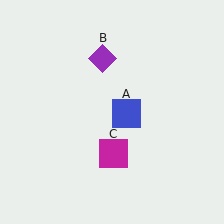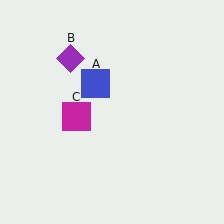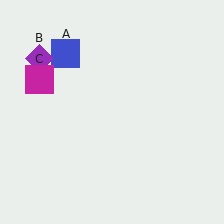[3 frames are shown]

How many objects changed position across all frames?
3 objects changed position: blue square (object A), purple diamond (object B), magenta square (object C).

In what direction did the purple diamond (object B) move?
The purple diamond (object B) moved left.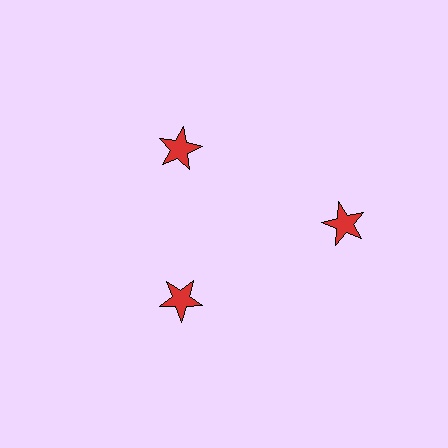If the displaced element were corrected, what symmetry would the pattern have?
It would have 3-fold rotational symmetry — the pattern would map onto itself every 120 degrees.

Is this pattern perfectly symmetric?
No. The 3 red stars are arranged in a ring, but one element near the 3 o'clock position is pushed outward from the center, breaking the 3-fold rotational symmetry.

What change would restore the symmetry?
The symmetry would be restored by moving it inward, back onto the ring so that all 3 stars sit at equal angles and equal distance from the center.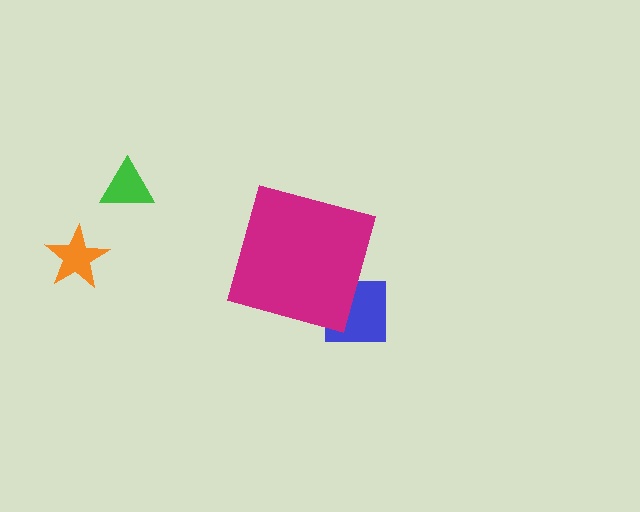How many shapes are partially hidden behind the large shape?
1 shape is partially hidden.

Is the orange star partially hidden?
No, the orange star is fully visible.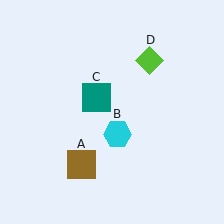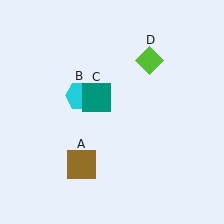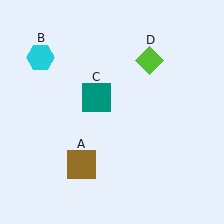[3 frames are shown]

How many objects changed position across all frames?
1 object changed position: cyan hexagon (object B).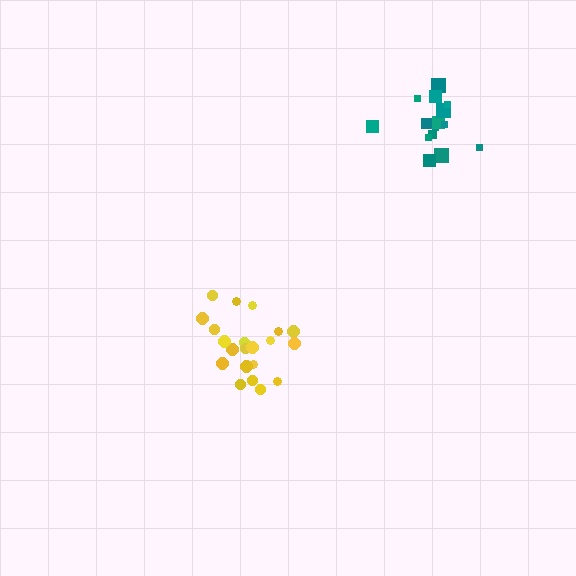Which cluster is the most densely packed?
Yellow.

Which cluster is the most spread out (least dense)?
Teal.